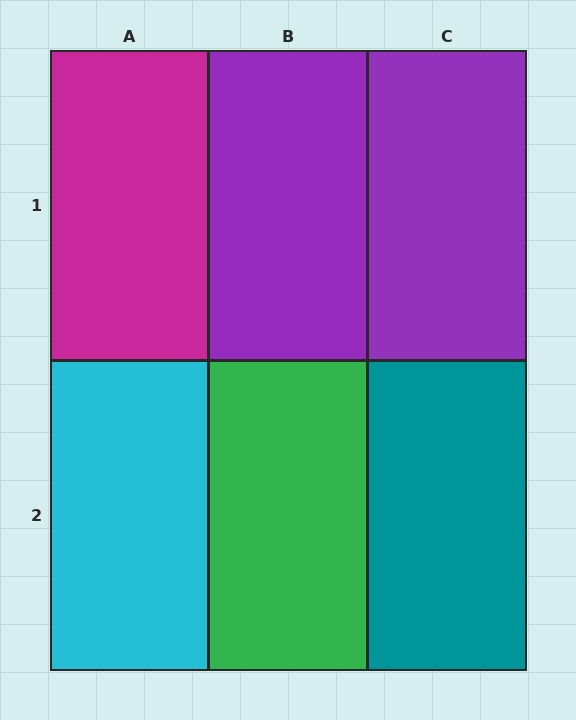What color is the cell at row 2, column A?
Cyan.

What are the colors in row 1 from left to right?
Magenta, purple, purple.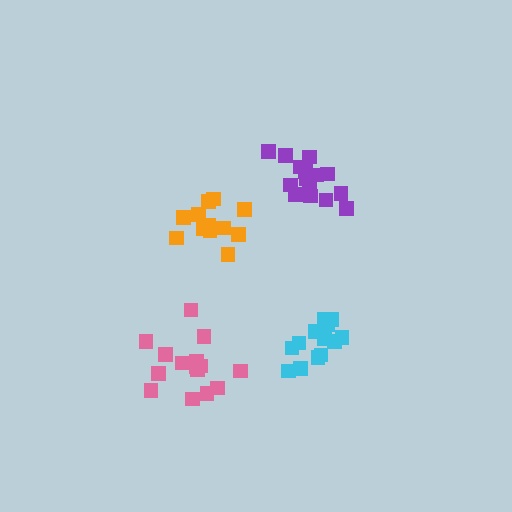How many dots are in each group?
Group 1: 12 dots, Group 2: 16 dots, Group 3: 13 dots, Group 4: 15 dots (56 total).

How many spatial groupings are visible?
There are 4 spatial groupings.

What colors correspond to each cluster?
The clusters are colored: orange, purple, cyan, pink.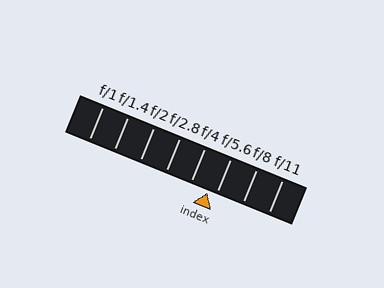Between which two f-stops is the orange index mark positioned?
The index mark is between f/4 and f/5.6.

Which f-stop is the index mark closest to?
The index mark is closest to f/5.6.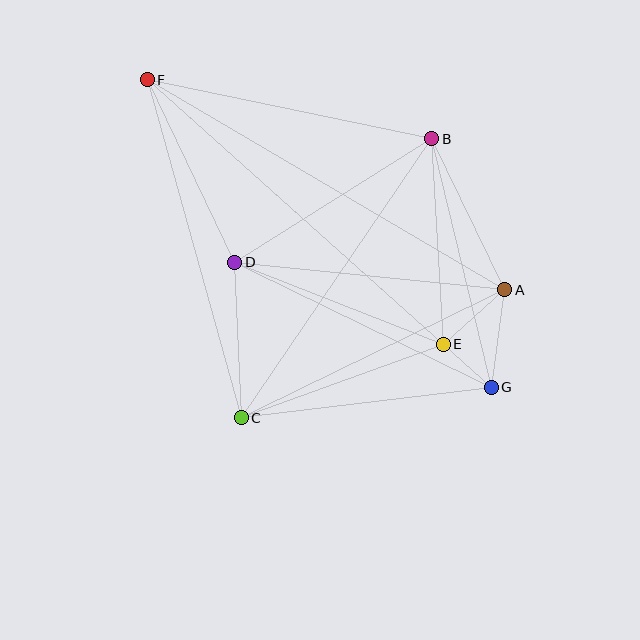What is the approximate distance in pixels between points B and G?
The distance between B and G is approximately 256 pixels.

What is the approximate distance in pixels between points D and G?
The distance between D and G is approximately 286 pixels.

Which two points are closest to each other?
Points E and G are closest to each other.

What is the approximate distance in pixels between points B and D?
The distance between B and D is approximately 233 pixels.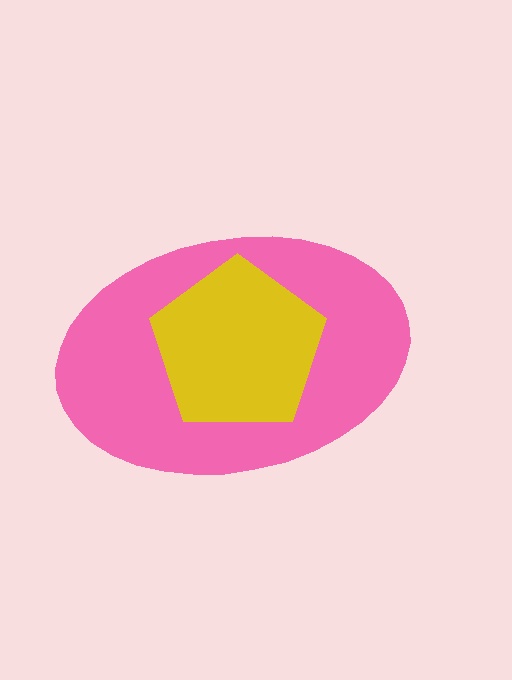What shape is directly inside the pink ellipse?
The yellow pentagon.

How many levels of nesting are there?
2.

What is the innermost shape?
The yellow pentagon.